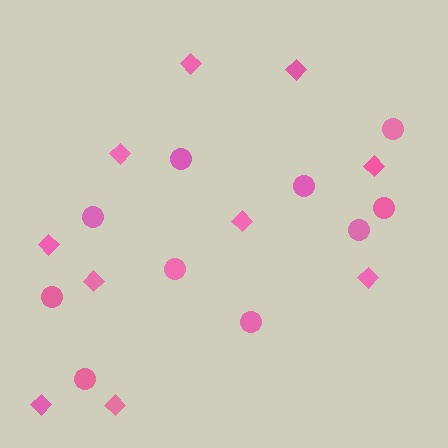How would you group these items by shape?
There are 2 groups: one group of circles (10) and one group of diamonds (10).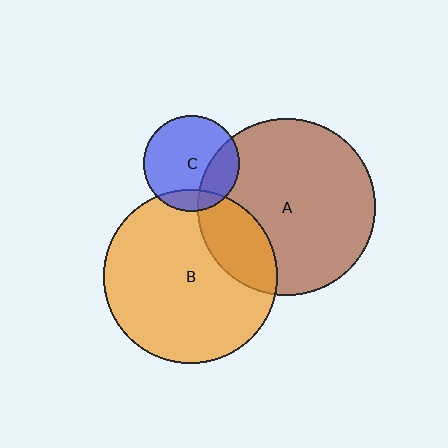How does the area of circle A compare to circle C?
Approximately 3.4 times.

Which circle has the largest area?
Circle A (brown).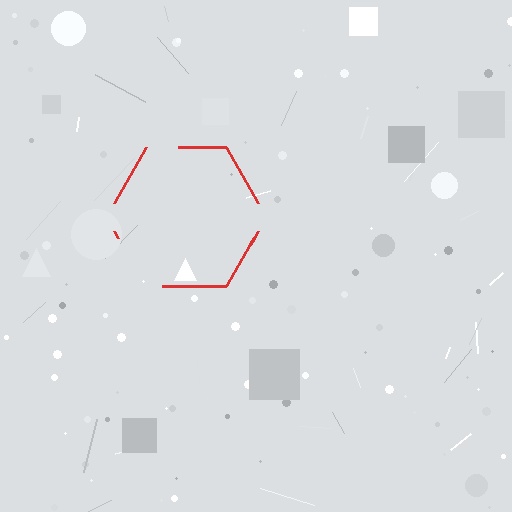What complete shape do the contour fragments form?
The contour fragments form a hexagon.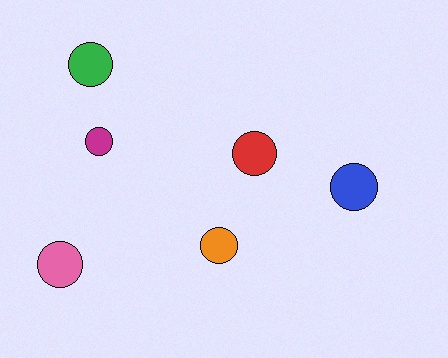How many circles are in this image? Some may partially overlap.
There are 6 circles.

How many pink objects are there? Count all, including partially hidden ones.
There is 1 pink object.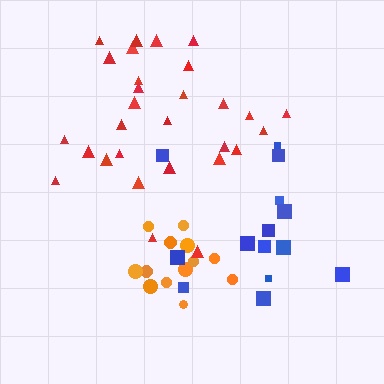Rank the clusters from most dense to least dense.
orange, red, blue.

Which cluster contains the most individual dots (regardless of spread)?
Red (29).